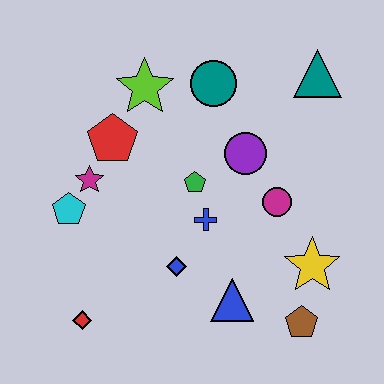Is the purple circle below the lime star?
Yes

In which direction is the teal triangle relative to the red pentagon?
The teal triangle is to the right of the red pentagon.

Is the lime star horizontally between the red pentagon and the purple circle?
Yes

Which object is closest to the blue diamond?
The blue cross is closest to the blue diamond.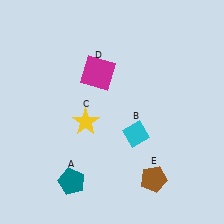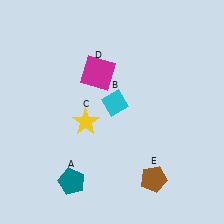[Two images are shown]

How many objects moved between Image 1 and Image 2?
1 object moved between the two images.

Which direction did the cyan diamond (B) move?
The cyan diamond (B) moved up.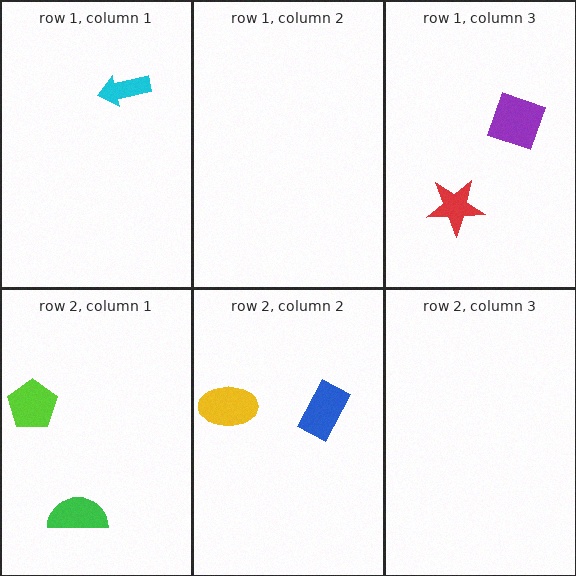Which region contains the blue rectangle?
The row 2, column 2 region.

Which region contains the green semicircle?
The row 2, column 1 region.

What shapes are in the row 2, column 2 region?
The yellow ellipse, the blue rectangle.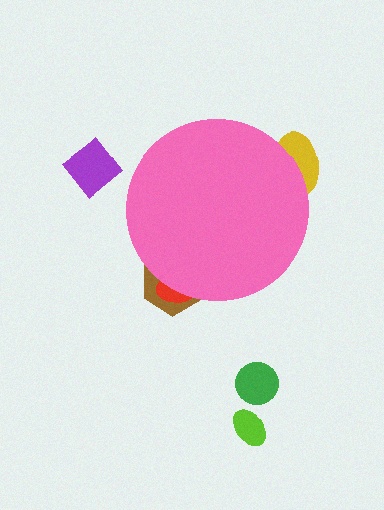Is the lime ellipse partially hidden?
No, the lime ellipse is fully visible.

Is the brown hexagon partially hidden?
Yes, the brown hexagon is partially hidden behind the pink circle.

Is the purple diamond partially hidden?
No, the purple diamond is fully visible.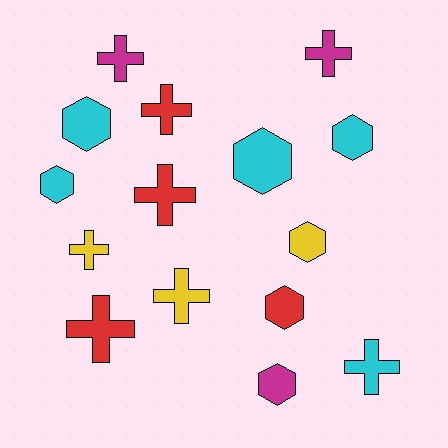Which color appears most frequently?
Cyan, with 5 objects.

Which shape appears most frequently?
Cross, with 8 objects.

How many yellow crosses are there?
There are 2 yellow crosses.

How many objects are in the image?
There are 15 objects.